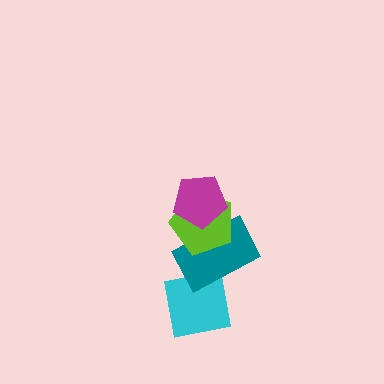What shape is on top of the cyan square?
The teal rectangle is on top of the cyan square.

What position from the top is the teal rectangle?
The teal rectangle is 3rd from the top.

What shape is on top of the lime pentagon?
The magenta pentagon is on top of the lime pentagon.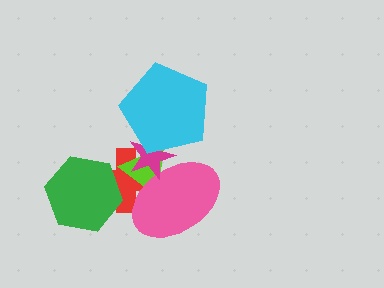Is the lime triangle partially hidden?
Yes, it is partially covered by another shape.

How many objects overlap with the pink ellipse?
3 objects overlap with the pink ellipse.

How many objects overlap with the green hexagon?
1 object overlaps with the green hexagon.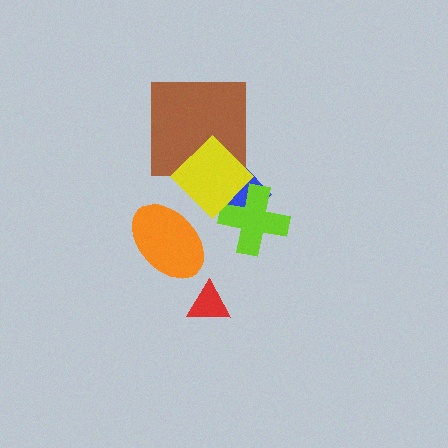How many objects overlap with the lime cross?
2 objects overlap with the lime cross.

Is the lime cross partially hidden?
Yes, it is partially covered by another shape.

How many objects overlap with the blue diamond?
2 objects overlap with the blue diamond.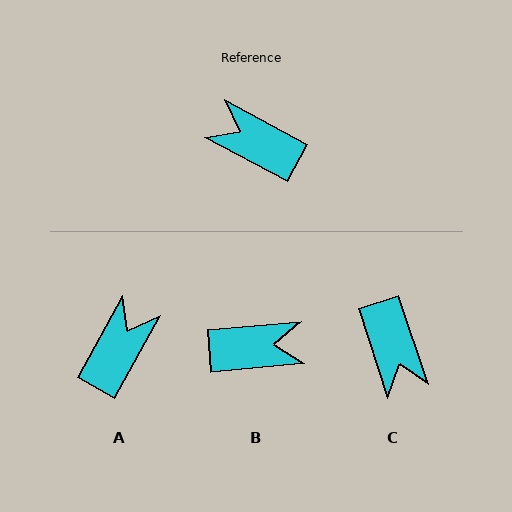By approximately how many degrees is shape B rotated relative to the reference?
Approximately 147 degrees clockwise.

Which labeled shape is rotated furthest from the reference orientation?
B, about 147 degrees away.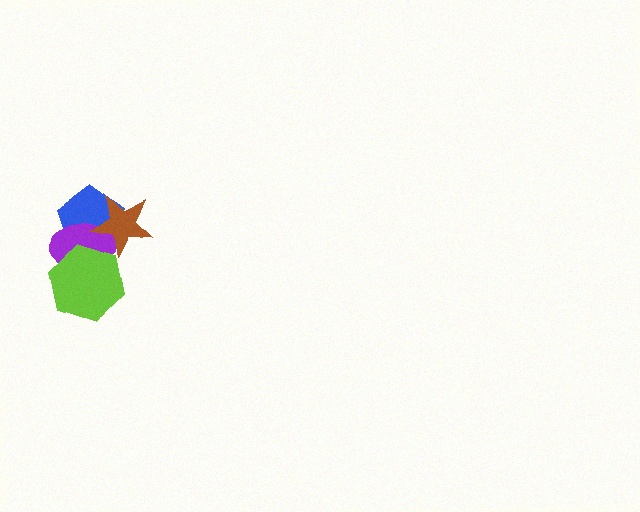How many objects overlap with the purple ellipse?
3 objects overlap with the purple ellipse.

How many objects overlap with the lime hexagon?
2 objects overlap with the lime hexagon.